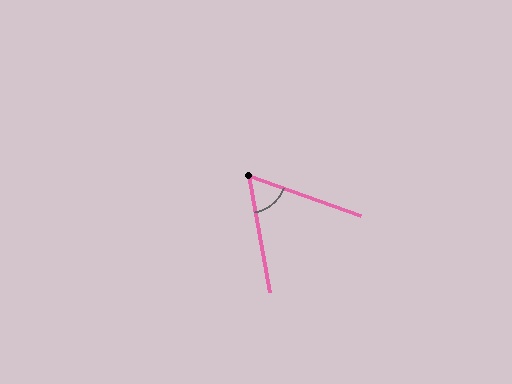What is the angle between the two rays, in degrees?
Approximately 60 degrees.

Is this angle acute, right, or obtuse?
It is acute.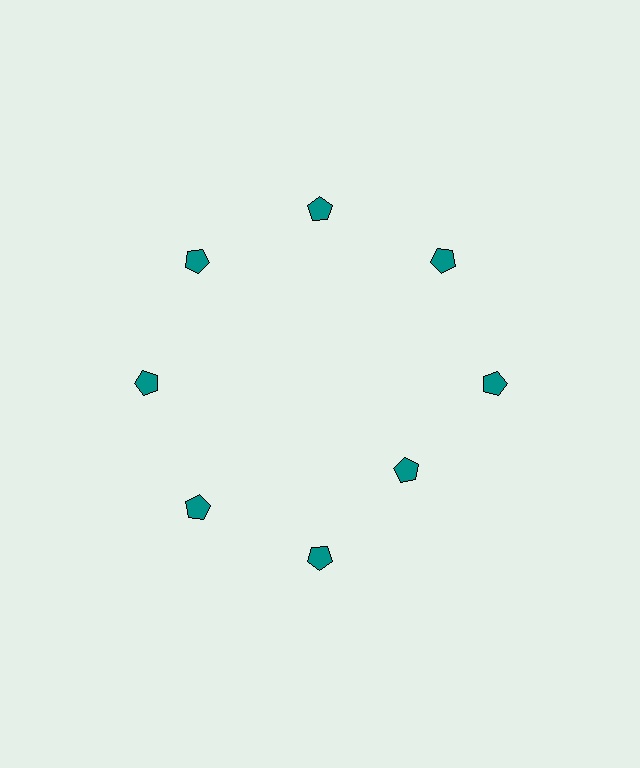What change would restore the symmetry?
The symmetry would be restored by moving it outward, back onto the ring so that all 8 pentagons sit at equal angles and equal distance from the center.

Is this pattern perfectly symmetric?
No. The 8 teal pentagons are arranged in a ring, but one element near the 4 o'clock position is pulled inward toward the center, breaking the 8-fold rotational symmetry.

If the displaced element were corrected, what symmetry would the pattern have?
It would have 8-fold rotational symmetry — the pattern would map onto itself every 45 degrees.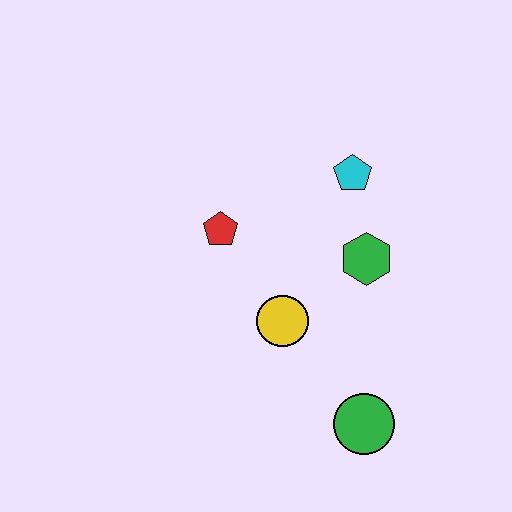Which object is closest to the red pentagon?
The yellow circle is closest to the red pentagon.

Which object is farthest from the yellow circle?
The cyan pentagon is farthest from the yellow circle.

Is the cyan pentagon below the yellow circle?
No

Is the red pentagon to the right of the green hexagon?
No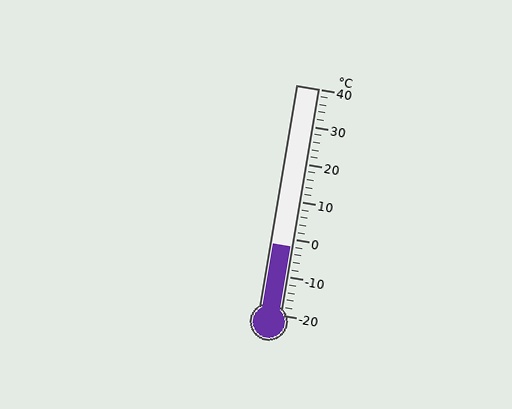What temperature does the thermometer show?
The thermometer shows approximately -2°C.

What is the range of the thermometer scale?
The thermometer scale ranges from -20°C to 40°C.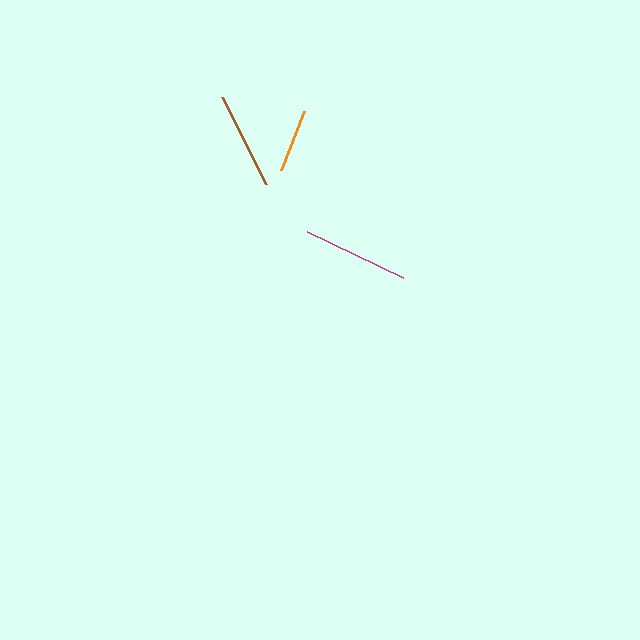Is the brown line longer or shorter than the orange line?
The brown line is longer than the orange line.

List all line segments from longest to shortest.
From longest to shortest: magenta, brown, orange.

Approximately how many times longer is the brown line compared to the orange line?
The brown line is approximately 1.5 times the length of the orange line.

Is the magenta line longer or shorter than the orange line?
The magenta line is longer than the orange line.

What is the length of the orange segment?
The orange segment is approximately 64 pixels long.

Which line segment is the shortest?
The orange line is the shortest at approximately 64 pixels.